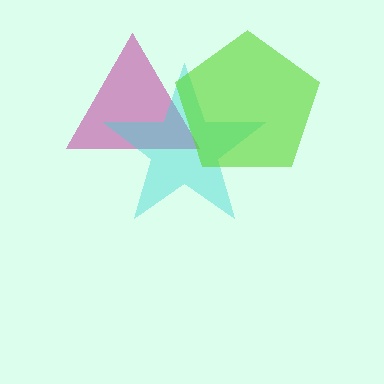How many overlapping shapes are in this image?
There are 3 overlapping shapes in the image.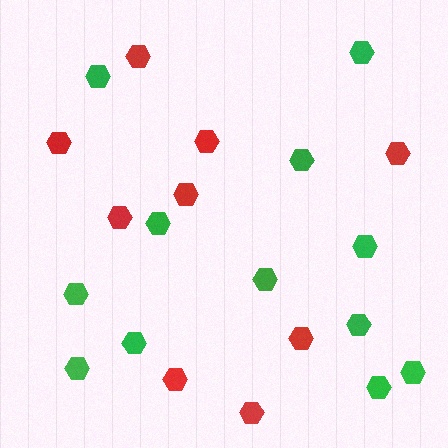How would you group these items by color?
There are 2 groups: one group of red hexagons (9) and one group of green hexagons (12).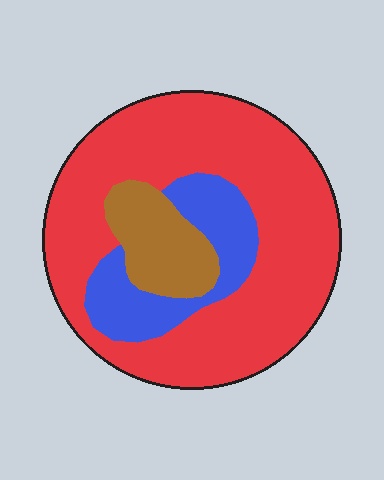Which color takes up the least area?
Brown, at roughly 15%.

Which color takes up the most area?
Red, at roughly 70%.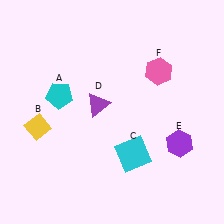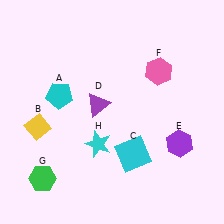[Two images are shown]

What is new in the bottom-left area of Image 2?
A cyan star (H) was added in the bottom-left area of Image 2.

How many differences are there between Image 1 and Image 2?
There are 2 differences between the two images.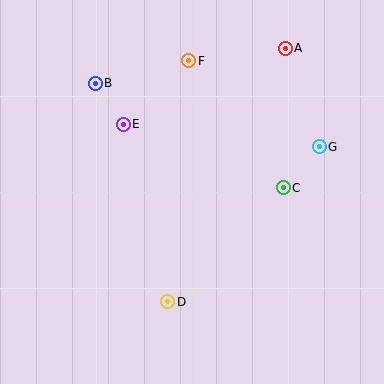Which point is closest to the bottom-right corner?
Point C is closest to the bottom-right corner.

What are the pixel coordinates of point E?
Point E is at (123, 124).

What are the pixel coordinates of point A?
Point A is at (285, 48).